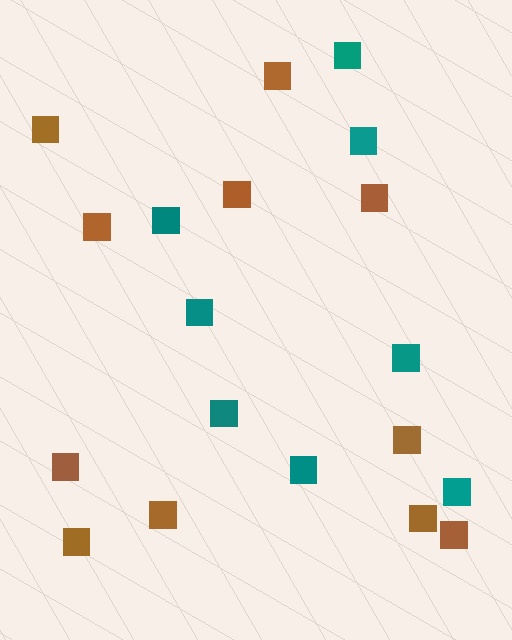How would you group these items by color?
There are 2 groups: one group of brown squares (11) and one group of teal squares (8).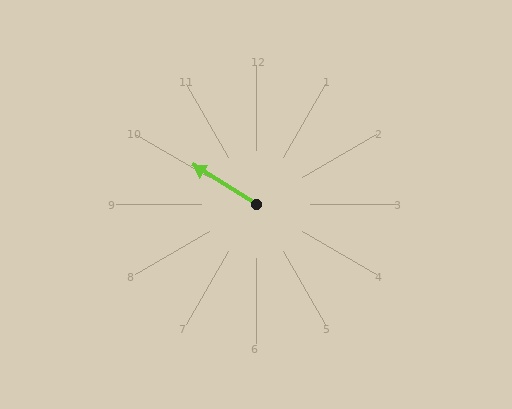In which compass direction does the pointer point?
Northwest.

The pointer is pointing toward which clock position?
Roughly 10 o'clock.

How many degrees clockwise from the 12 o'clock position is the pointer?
Approximately 302 degrees.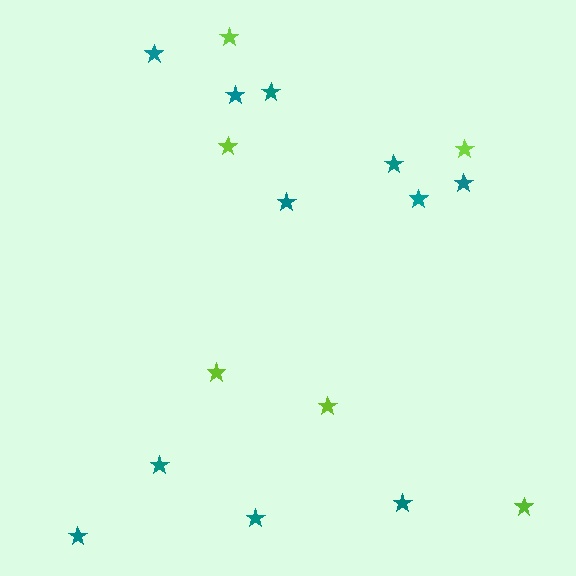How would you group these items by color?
There are 2 groups: one group of lime stars (6) and one group of teal stars (11).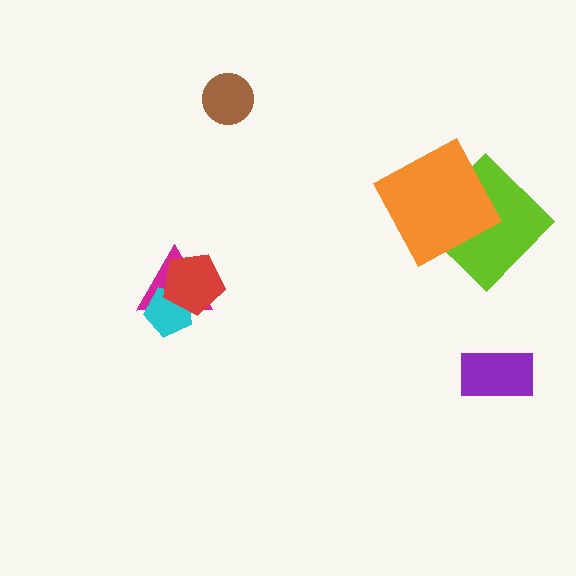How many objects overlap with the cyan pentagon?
2 objects overlap with the cyan pentagon.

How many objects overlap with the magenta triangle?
2 objects overlap with the magenta triangle.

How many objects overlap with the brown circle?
0 objects overlap with the brown circle.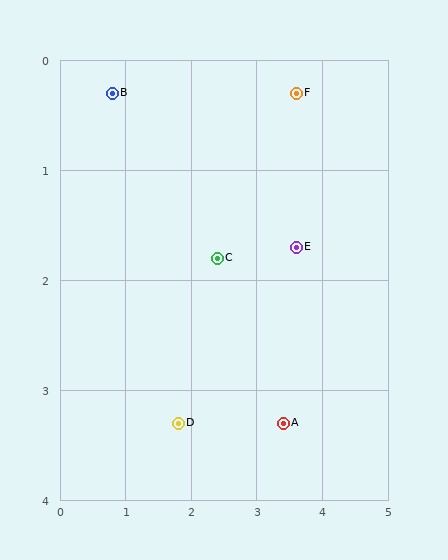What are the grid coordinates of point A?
Point A is at approximately (3.4, 3.3).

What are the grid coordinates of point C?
Point C is at approximately (2.4, 1.8).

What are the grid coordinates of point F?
Point F is at approximately (3.6, 0.3).